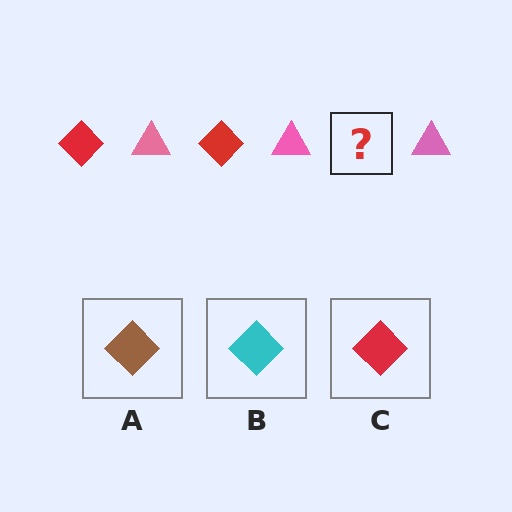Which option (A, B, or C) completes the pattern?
C.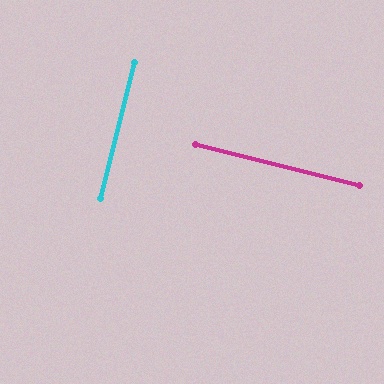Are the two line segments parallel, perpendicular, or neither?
Perpendicular — they meet at approximately 90°.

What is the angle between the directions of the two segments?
Approximately 90 degrees.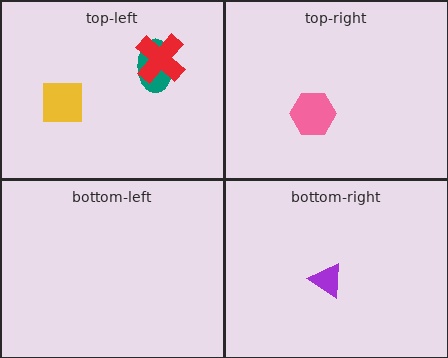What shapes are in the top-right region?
The pink hexagon.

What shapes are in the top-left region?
The teal ellipse, the red cross, the yellow square.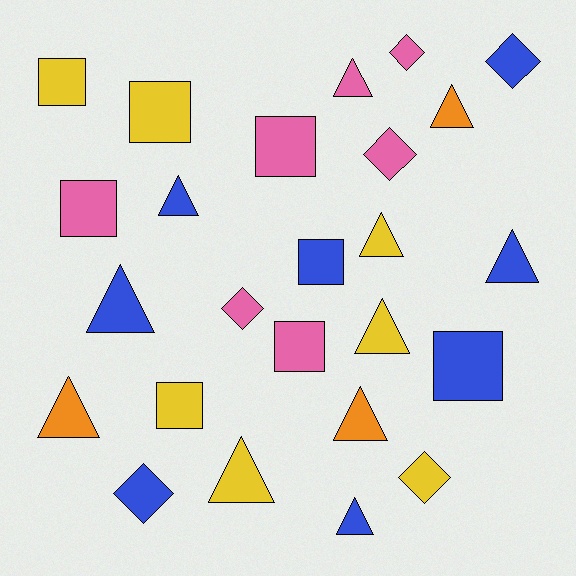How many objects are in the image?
There are 25 objects.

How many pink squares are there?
There are 3 pink squares.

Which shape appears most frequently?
Triangle, with 11 objects.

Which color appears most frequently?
Blue, with 8 objects.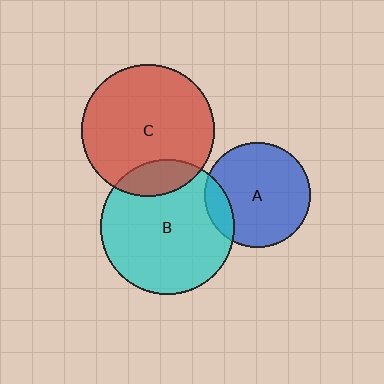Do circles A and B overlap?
Yes.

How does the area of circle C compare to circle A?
Approximately 1.6 times.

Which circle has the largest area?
Circle B (cyan).